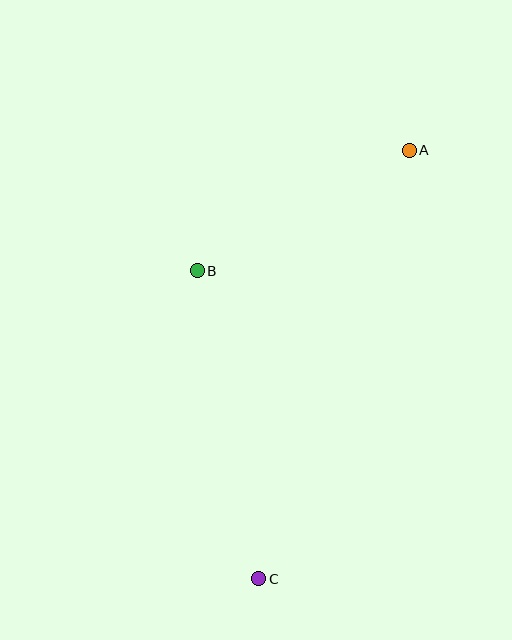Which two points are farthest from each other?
Points A and C are farthest from each other.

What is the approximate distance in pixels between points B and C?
The distance between B and C is approximately 314 pixels.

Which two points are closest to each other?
Points A and B are closest to each other.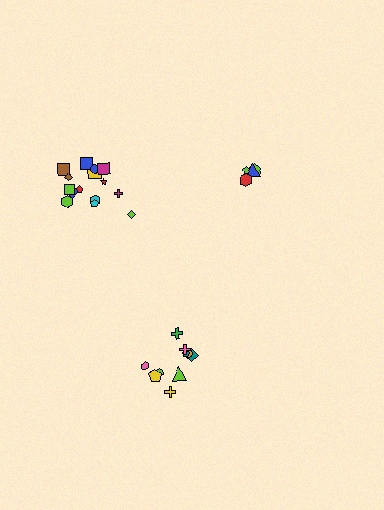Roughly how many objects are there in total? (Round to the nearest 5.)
Roughly 30 objects in total.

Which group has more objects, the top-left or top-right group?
The top-left group.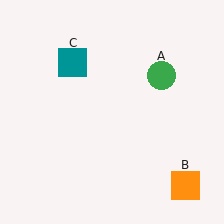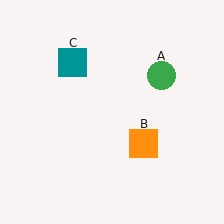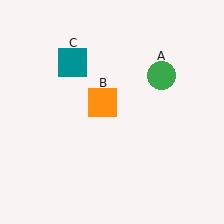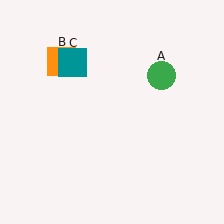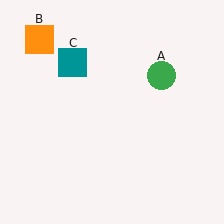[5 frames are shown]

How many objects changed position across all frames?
1 object changed position: orange square (object B).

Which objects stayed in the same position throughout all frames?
Green circle (object A) and teal square (object C) remained stationary.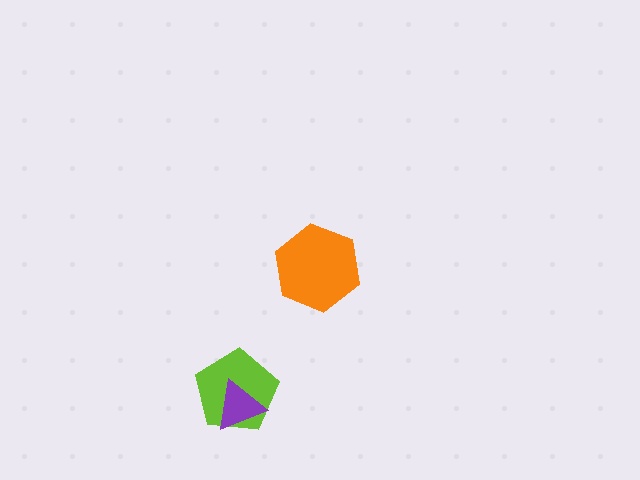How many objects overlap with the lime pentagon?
1 object overlaps with the lime pentagon.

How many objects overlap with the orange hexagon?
0 objects overlap with the orange hexagon.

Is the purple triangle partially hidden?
No, no other shape covers it.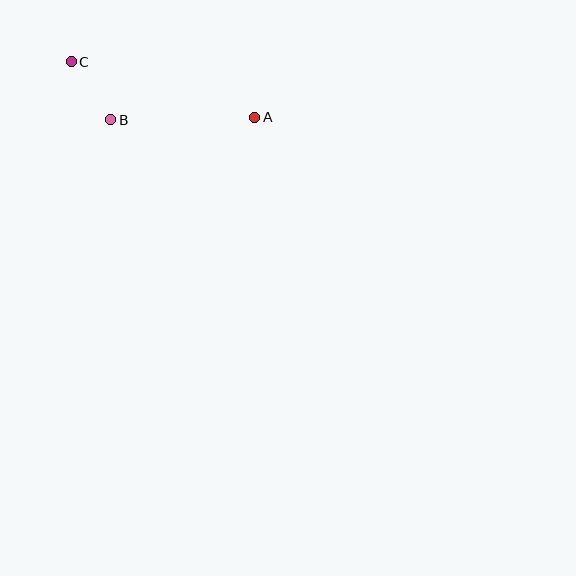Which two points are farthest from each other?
Points A and C are farthest from each other.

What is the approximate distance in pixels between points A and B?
The distance between A and B is approximately 144 pixels.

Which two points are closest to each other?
Points B and C are closest to each other.